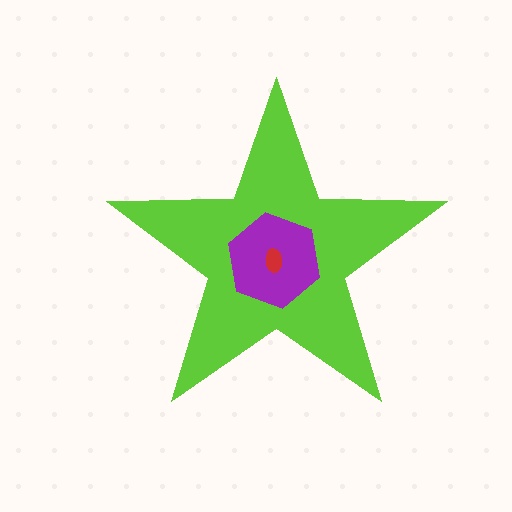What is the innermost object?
The red ellipse.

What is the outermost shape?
The lime star.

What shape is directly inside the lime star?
The purple hexagon.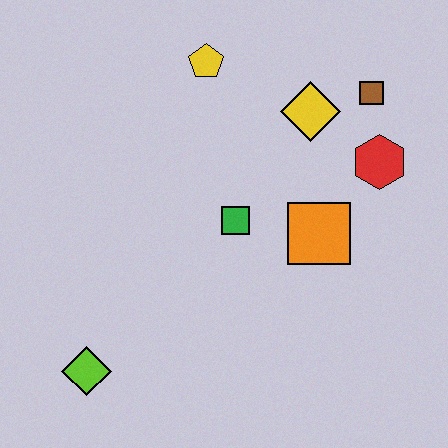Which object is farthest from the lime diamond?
The brown square is farthest from the lime diamond.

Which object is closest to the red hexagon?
The brown square is closest to the red hexagon.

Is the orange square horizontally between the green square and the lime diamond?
No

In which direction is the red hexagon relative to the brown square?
The red hexagon is below the brown square.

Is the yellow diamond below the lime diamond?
No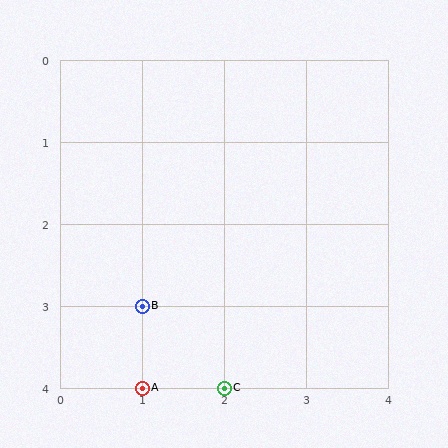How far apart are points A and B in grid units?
Points A and B are 1 row apart.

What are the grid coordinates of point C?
Point C is at grid coordinates (2, 4).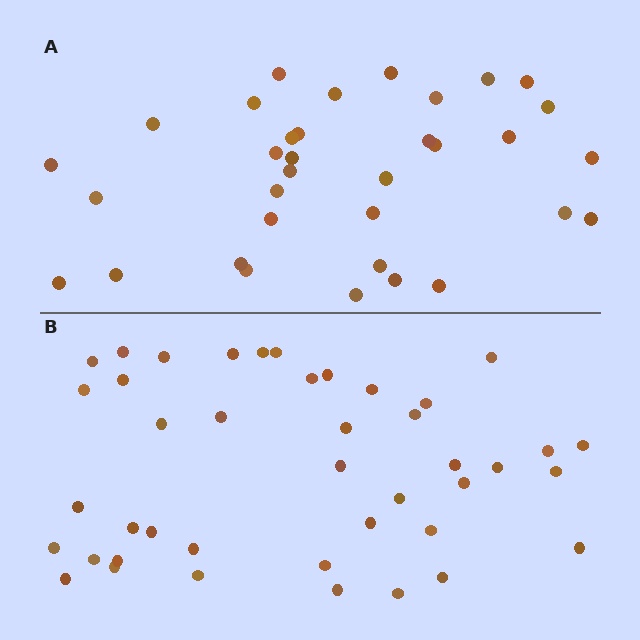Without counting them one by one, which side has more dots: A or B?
Region B (the bottom region) has more dots.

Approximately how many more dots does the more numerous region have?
Region B has roughly 8 or so more dots than region A.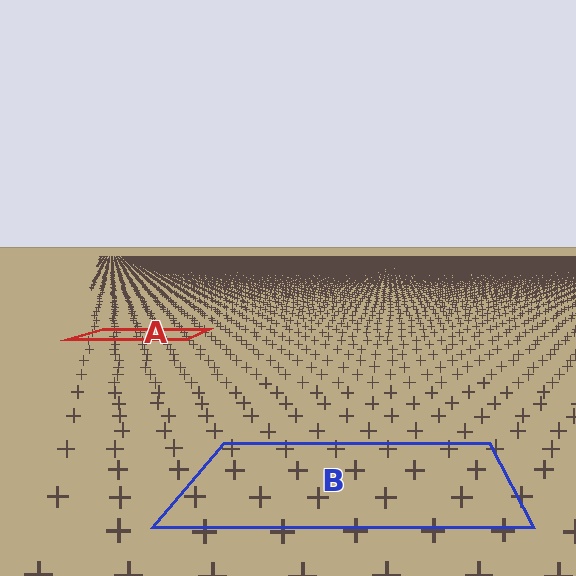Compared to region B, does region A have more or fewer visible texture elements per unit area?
Region A has more texture elements per unit area — they are packed more densely because it is farther away.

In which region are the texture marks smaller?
The texture marks are smaller in region A, because it is farther away.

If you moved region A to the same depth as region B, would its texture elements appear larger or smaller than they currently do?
They would appear larger. At a closer depth, the same texture elements are projected at a bigger on-screen size.